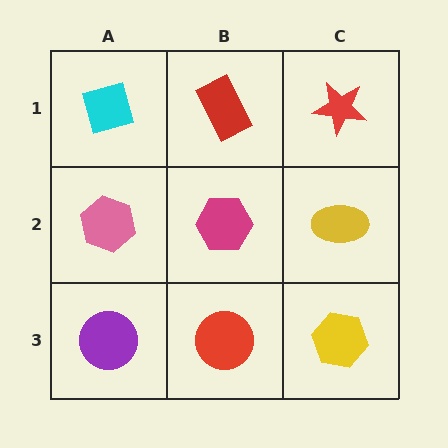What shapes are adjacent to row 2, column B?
A red rectangle (row 1, column B), a red circle (row 3, column B), a pink hexagon (row 2, column A), a yellow ellipse (row 2, column C).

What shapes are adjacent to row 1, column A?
A pink hexagon (row 2, column A), a red rectangle (row 1, column B).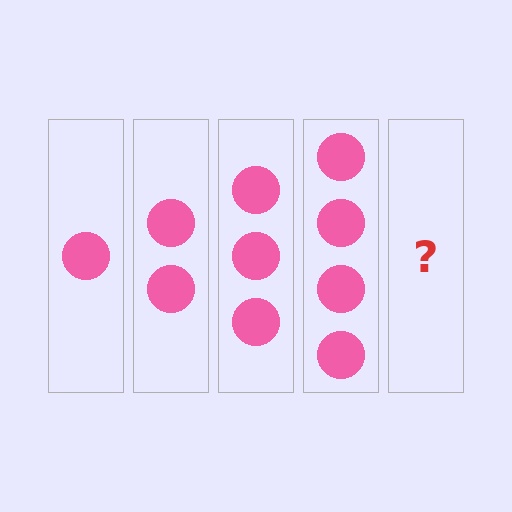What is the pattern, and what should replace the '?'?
The pattern is that each step adds one more circle. The '?' should be 5 circles.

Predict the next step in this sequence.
The next step is 5 circles.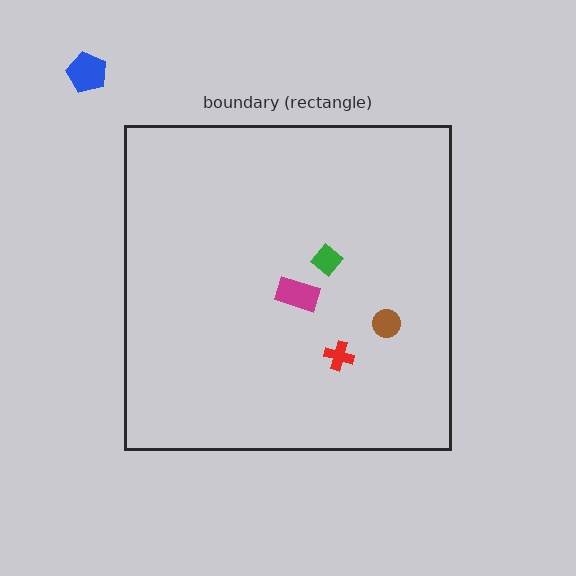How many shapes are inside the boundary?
4 inside, 1 outside.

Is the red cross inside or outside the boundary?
Inside.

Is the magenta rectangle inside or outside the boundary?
Inside.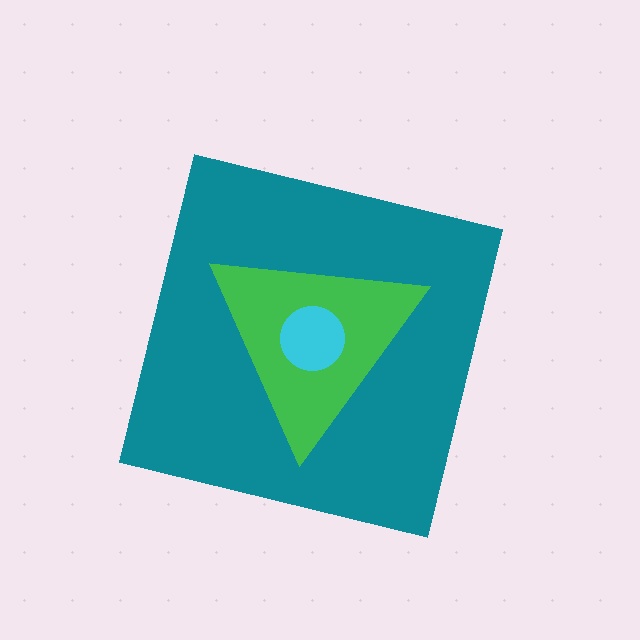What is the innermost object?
The cyan circle.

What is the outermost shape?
The teal square.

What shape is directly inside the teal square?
The green triangle.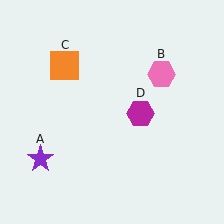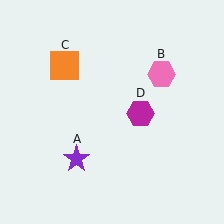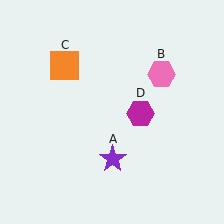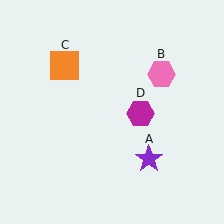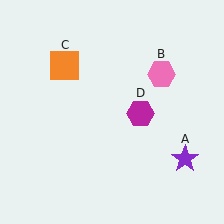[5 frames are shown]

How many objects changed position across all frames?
1 object changed position: purple star (object A).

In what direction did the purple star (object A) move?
The purple star (object A) moved right.